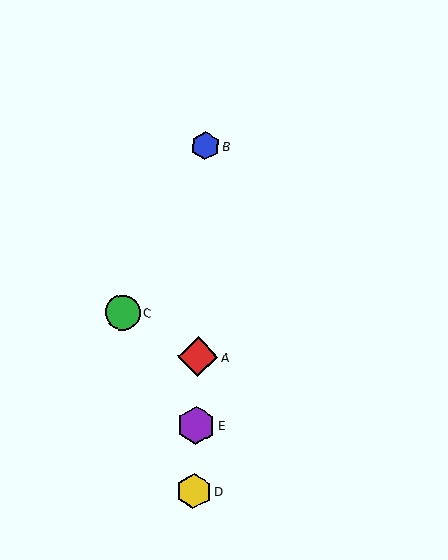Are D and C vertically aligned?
No, D is at x≈194 and C is at x≈123.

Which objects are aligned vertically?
Objects A, B, D, E are aligned vertically.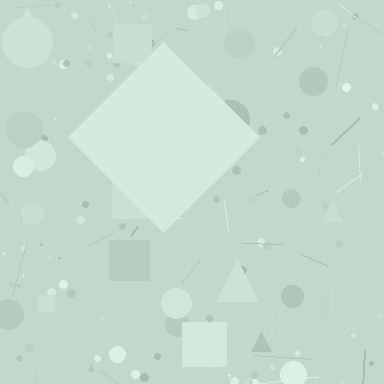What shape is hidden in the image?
A diamond is hidden in the image.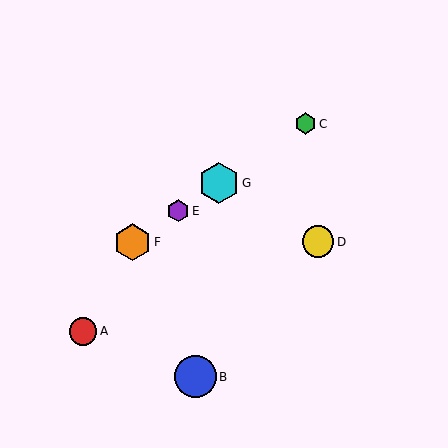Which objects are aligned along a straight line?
Objects C, E, F, G are aligned along a straight line.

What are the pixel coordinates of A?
Object A is at (83, 331).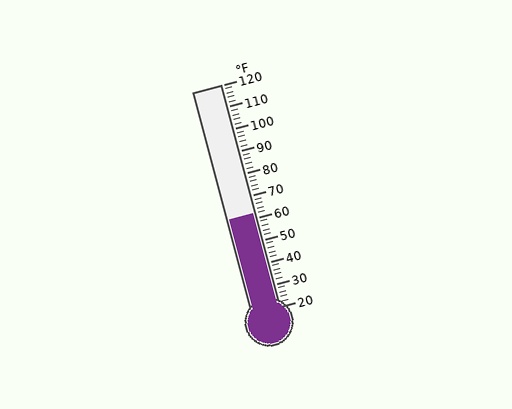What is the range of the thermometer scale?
The thermometer scale ranges from 20°F to 120°F.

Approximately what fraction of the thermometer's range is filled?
The thermometer is filled to approximately 40% of its range.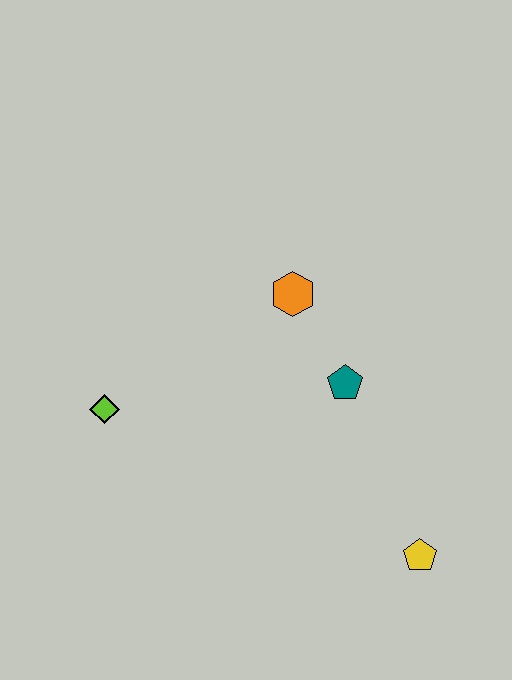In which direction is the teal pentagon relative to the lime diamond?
The teal pentagon is to the right of the lime diamond.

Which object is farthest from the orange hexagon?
The yellow pentagon is farthest from the orange hexagon.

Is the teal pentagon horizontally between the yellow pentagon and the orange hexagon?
Yes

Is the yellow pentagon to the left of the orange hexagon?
No